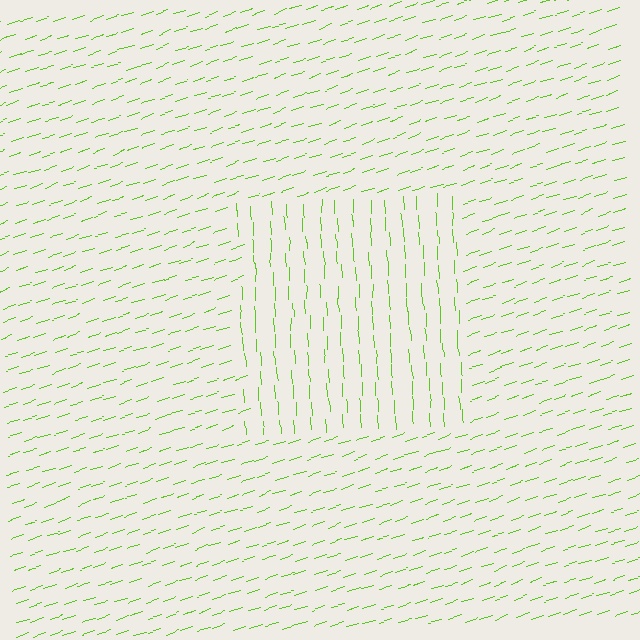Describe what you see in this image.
The image is filled with small lime line segments. A rectangle region in the image has lines oriented differently from the surrounding lines, creating a visible texture boundary.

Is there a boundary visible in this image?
Yes, there is a texture boundary formed by a change in line orientation.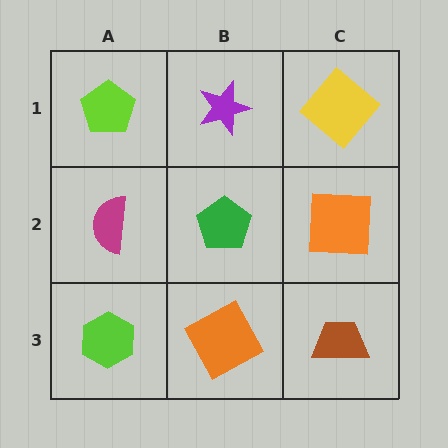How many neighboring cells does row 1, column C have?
2.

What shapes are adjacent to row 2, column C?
A yellow diamond (row 1, column C), a brown trapezoid (row 3, column C), a green pentagon (row 2, column B).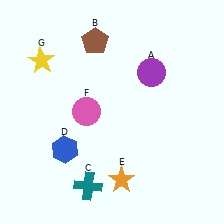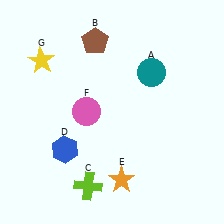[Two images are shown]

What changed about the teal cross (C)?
In Image 1, C is teal. In Image 2, it changed to lime.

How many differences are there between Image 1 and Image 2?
There are 2 differences between the two images.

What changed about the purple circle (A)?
In Image 1, A is purple. In Image 2, it changed to teal.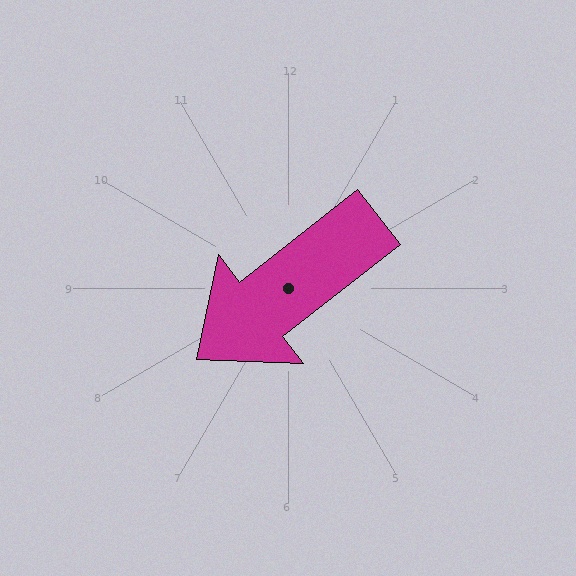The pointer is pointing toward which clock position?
Roughly 8 o'clock.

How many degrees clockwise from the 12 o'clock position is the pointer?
Approximately 232 degrees.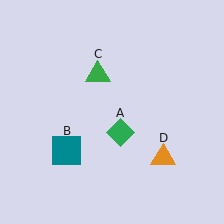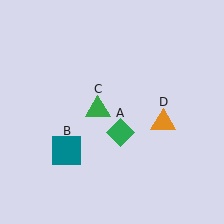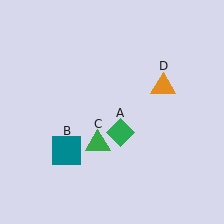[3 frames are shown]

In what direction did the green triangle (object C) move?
The green triangle (object C) moved down.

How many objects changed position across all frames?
2 objects changed position: green triangle (object C), orange triangle (object D).